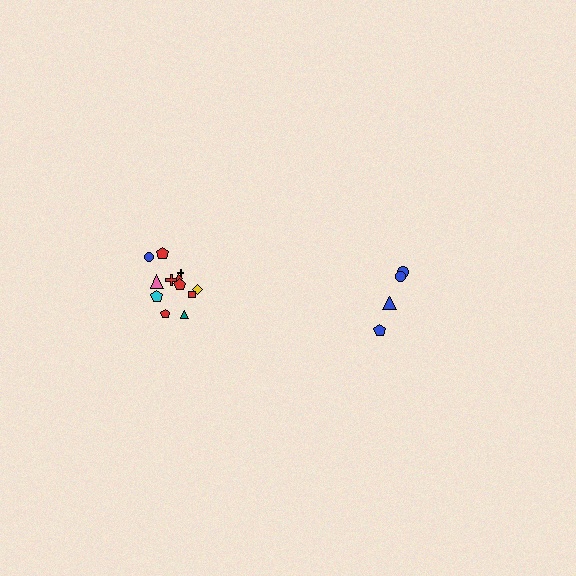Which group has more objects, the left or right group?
The left group.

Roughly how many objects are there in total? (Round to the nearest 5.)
Roughly 15 objects in total.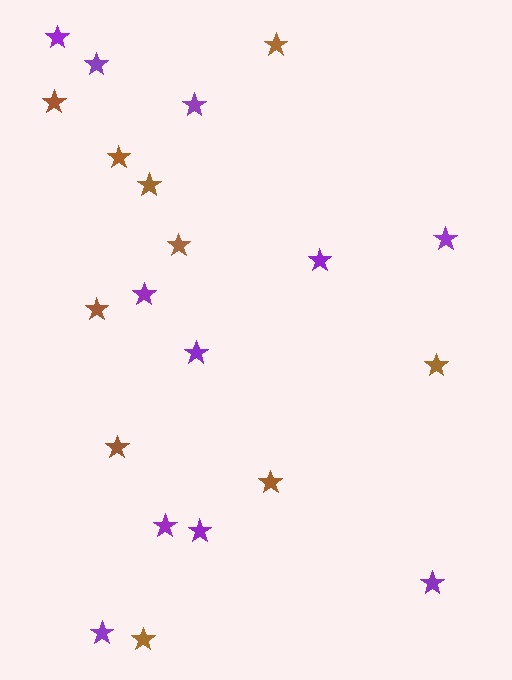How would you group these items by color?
There are 2 groups: one group of brown stars (10) and one group of purple stars (11).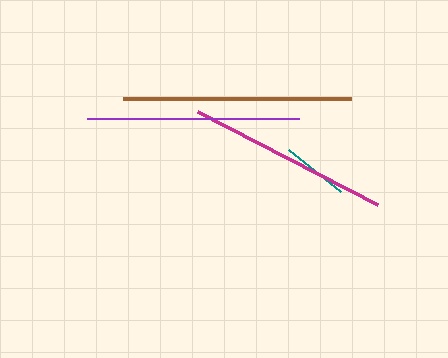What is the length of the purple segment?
The purple segment is approximately 212 pixels long.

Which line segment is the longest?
The brown line is the longest at approximately 228 pixels.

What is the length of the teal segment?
The teal segment is approximately 66 pixels long.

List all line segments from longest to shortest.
From longest to shortest: brown, purple, magenta, teal.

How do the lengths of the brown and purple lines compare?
The brown and purple lines are approximately the same length.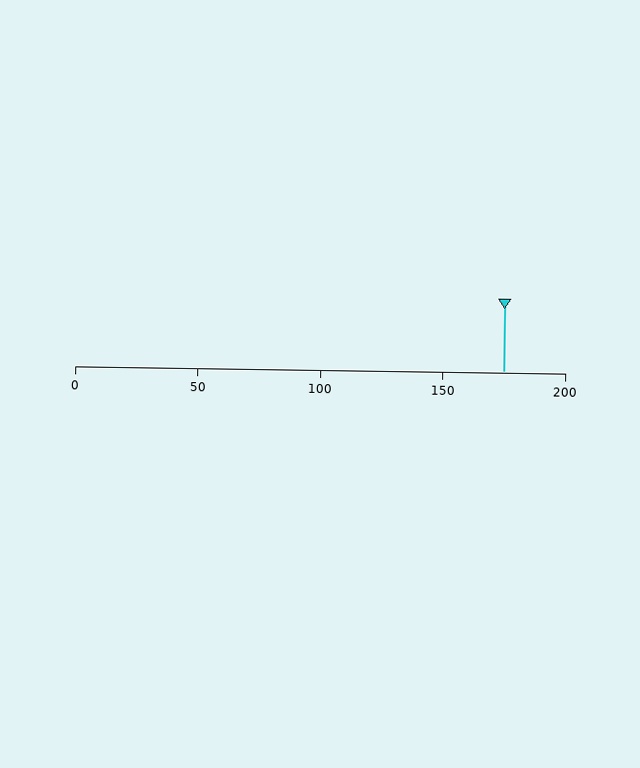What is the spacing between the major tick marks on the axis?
The major ticks are spaced 50 apart.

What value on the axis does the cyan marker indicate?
The marker indicates approximately 175.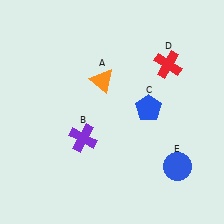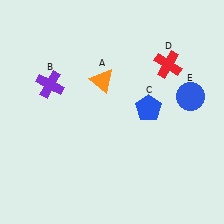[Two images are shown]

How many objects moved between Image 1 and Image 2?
2 objects moved between the two images.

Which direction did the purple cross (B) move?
The purple cross (B) moved up.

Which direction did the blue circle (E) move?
The blue circle (E) moved up.